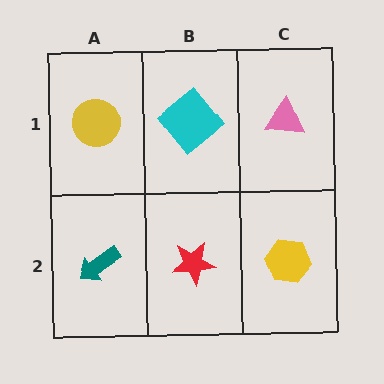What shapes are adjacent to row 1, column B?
A red star (row 2, column B), a yellow circle (row 1, column A), a pink triangle (row 1, column C).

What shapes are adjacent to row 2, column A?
A yellow circle (row 1, column A), a red star (row 2, column B).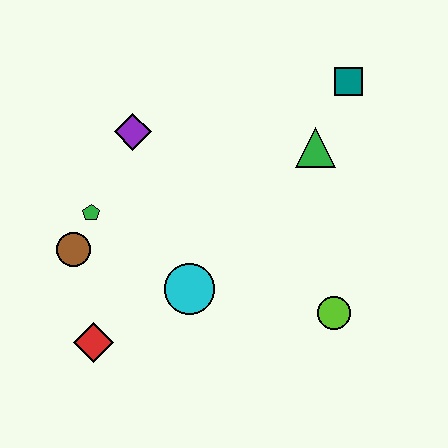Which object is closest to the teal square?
The green triangle is closest to the teal square.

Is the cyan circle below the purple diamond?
Yes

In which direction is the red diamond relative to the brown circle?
The red diamond is below the brown circle.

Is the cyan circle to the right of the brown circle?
Yes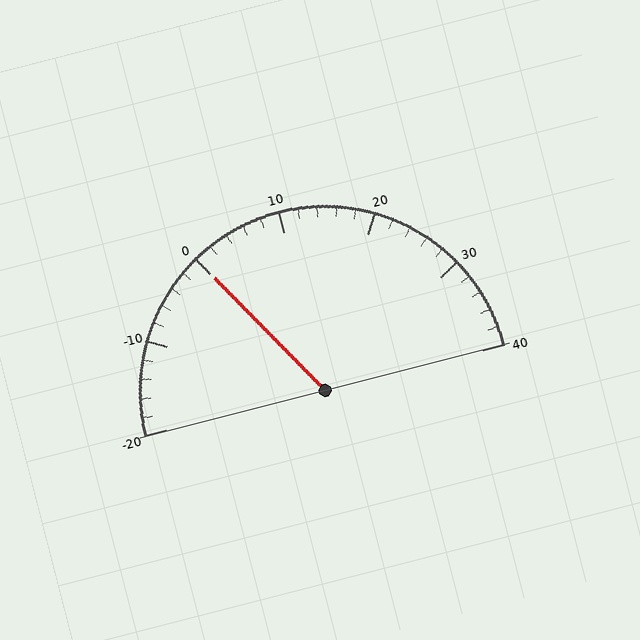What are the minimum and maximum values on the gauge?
The gauge ranges from -20 to 40.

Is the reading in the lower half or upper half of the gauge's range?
The reading is in the lower half of the range (-20 to 40).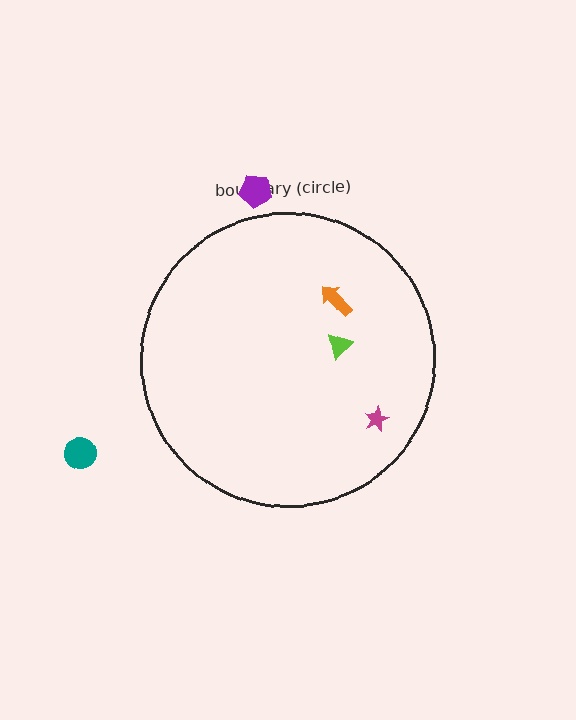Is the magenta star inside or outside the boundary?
Inside.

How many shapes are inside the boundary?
3 inside, 2 outside.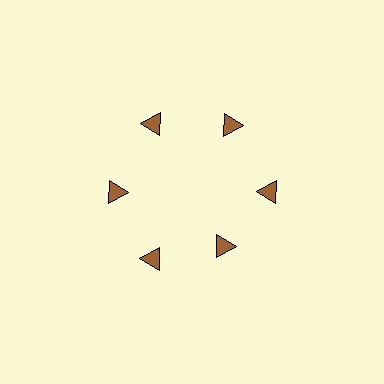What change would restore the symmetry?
The symmetry would be restored by moving it outward, back onto the ring so that all 6 triangles sit at equal angles and equal distance from the center.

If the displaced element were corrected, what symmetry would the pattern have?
It would have 6-fold rotational symmetry — the pattern would map onto itself every 60 degrees.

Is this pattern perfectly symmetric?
No. The 6 brown triangles are arranged in a ring, but one element near the 5 o'clock position is pulled inward toward the center, breaking the 6-fold rotational symmetry.